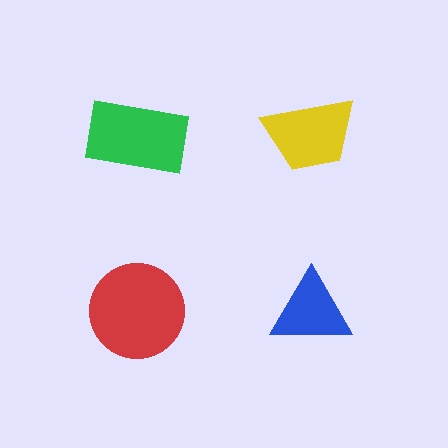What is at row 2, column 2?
A blue triangle.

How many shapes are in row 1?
2 shapes.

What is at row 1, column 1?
A green rectangle.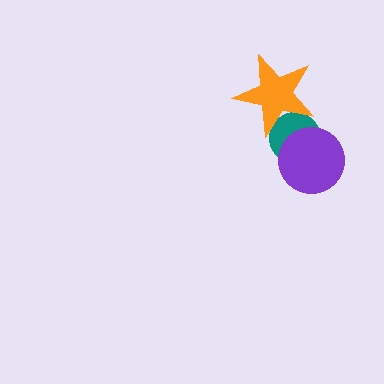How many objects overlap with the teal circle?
2 objects overlap with the teal circle.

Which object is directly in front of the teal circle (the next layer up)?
The purple circle is directly in front of the teal circle.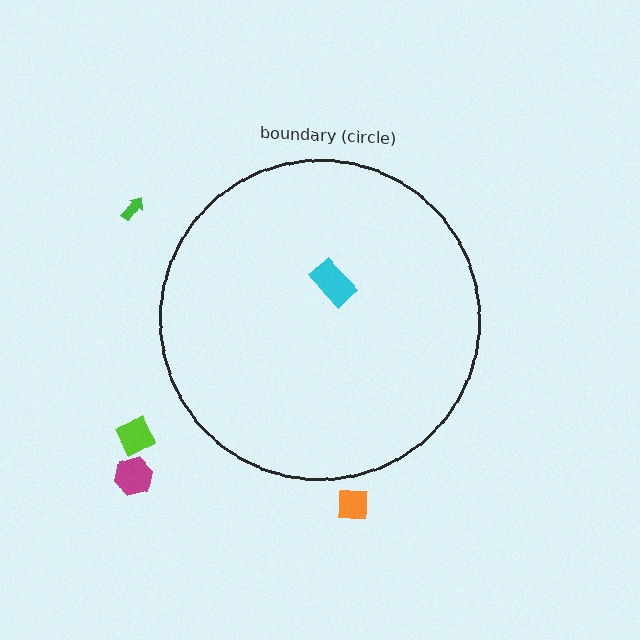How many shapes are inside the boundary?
1 inside, 4 outside.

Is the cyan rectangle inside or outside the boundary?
Inside.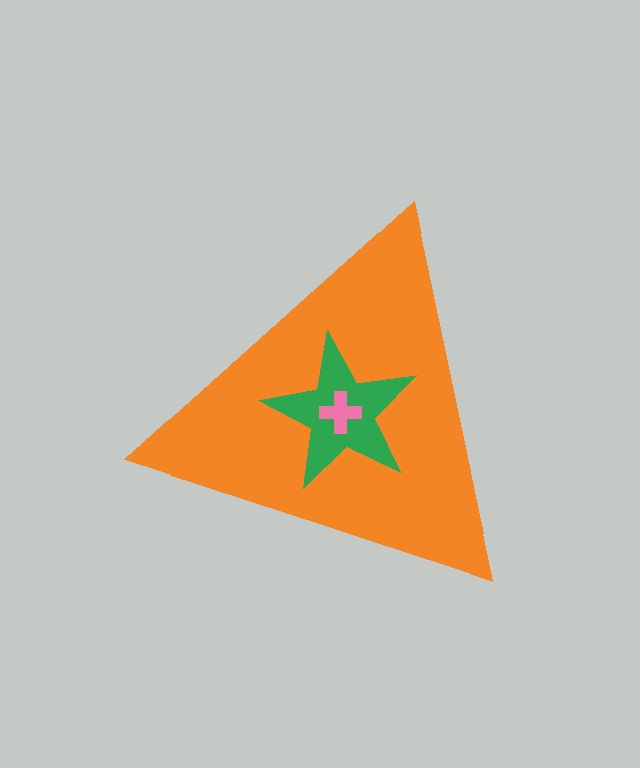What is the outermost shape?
The orange triangle.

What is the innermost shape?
The pink cross.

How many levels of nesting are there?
3.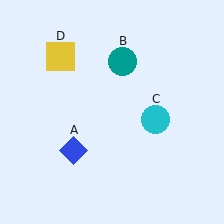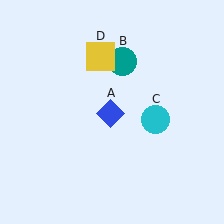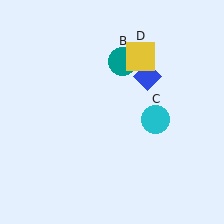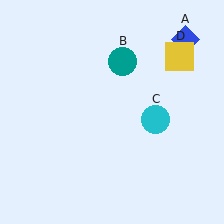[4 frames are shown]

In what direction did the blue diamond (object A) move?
The blue diamond (object A) moved up and to the right.